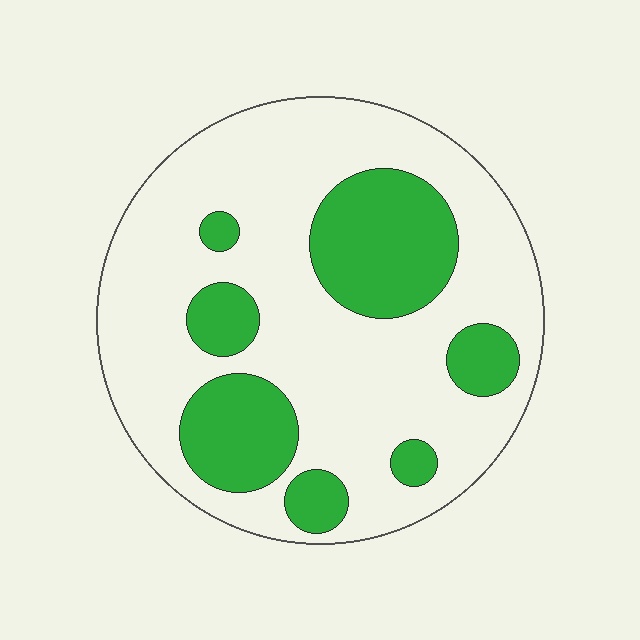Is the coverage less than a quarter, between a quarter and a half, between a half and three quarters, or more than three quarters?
Between a quarter and a half.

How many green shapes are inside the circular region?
7.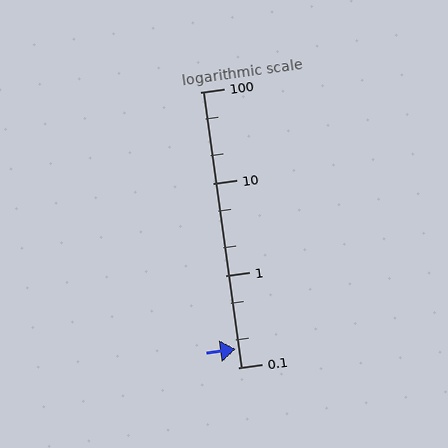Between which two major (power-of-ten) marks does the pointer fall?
The pointer is between 0.1 and 1.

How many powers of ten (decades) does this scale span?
The scale spans 3 decades, from 0.1 to 100.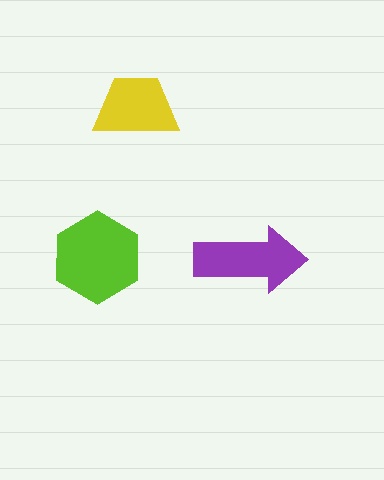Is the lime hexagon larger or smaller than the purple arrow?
Larger.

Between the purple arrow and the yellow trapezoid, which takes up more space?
The purple arrow.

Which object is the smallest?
The yellow trapezoid.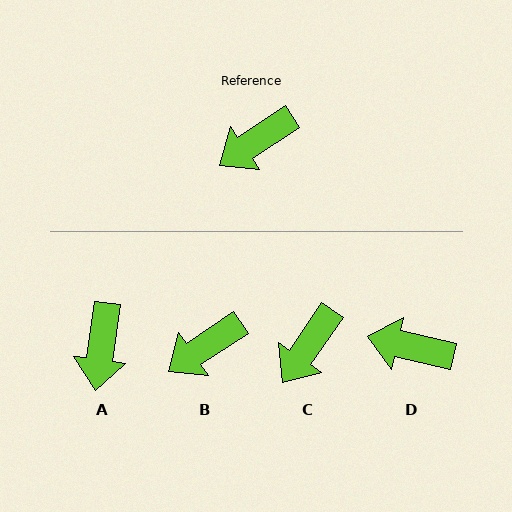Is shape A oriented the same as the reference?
No, it is off by about 49 degrees.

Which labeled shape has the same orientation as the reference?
B.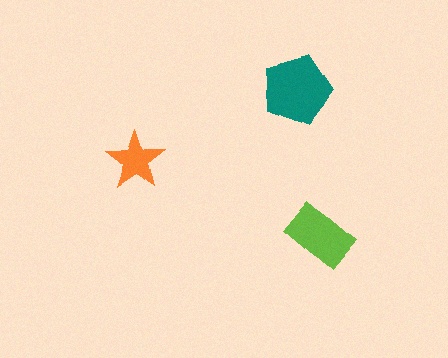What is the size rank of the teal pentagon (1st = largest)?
1st.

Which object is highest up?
The teal pentagon is topmost.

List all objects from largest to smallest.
The teal pentagon, the lime rectangle, the orange star.